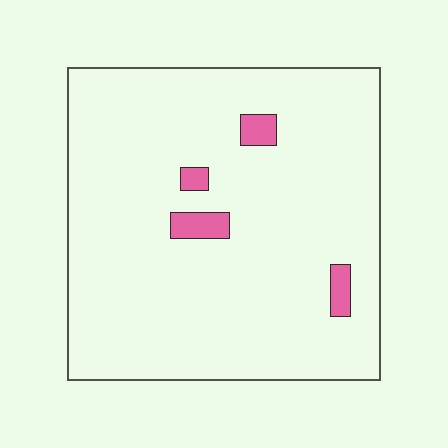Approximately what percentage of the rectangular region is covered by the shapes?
Approximately 5%.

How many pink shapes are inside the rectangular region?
4.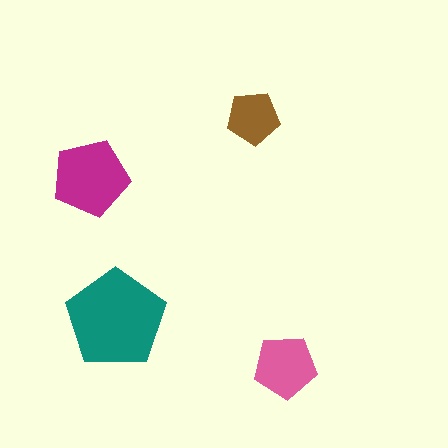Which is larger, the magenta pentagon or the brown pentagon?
The magenta one.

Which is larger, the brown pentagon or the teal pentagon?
The teal one.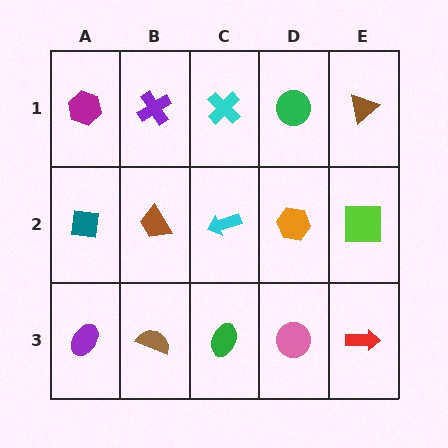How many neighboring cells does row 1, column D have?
3.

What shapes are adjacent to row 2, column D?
A green circle (row 1, column D), a pink circle (row 3, column D), a cyan arrow (row 2, column C), a lime square (row 2, column E).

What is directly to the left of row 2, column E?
An orange hexagon.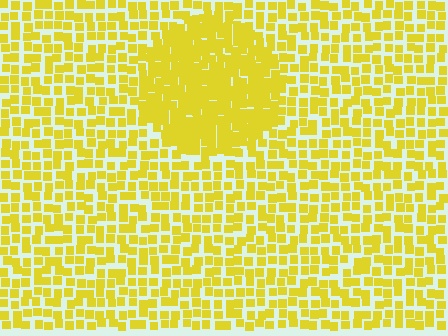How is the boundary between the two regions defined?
The boundary is defined by a change in element density (approximately 1.9x ratio). All elements are the same color, size, and shape.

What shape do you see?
I see a circle.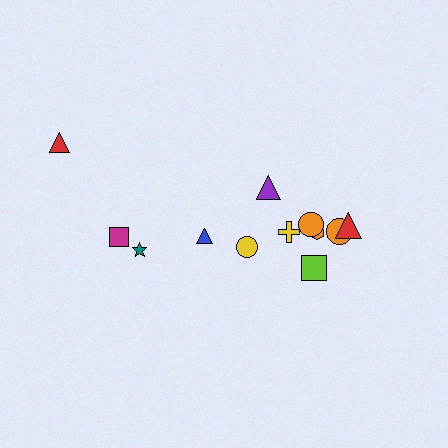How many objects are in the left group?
There are 4 objects.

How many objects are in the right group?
There are 8 objects.